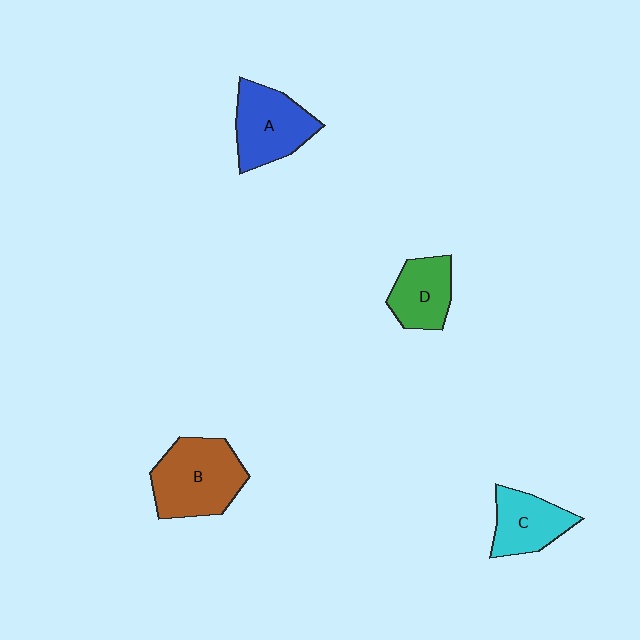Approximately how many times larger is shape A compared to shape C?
Approximately 1.3 times.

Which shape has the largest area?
Shape B (brown).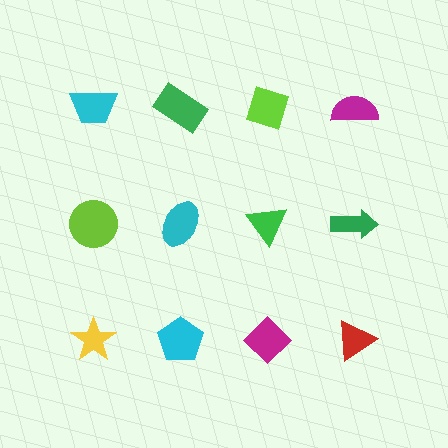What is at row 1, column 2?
A green rectangle.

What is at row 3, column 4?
A red triangle.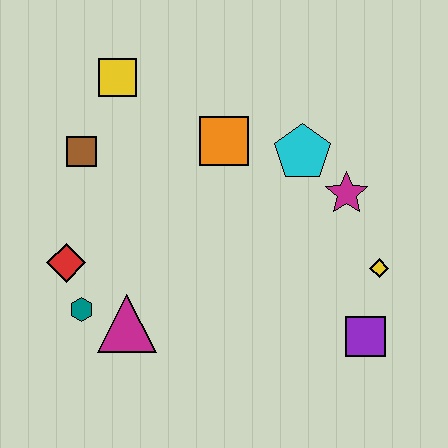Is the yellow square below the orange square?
No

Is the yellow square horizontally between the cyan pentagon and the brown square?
Yes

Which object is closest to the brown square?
The yellow square is closest to the brown square.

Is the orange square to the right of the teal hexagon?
Yes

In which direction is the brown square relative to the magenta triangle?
The brown square is above the magenta triangle.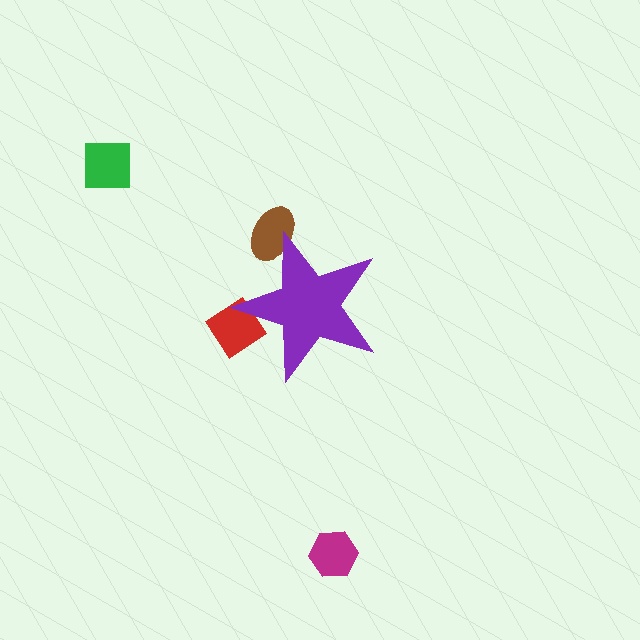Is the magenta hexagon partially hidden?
No, the magenta hexagon is fully visible.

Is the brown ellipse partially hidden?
Yes, the brown ellipse is partially hidden behind the purple star.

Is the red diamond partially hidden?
Yes, the red diamond is partially hidden behind the purple star.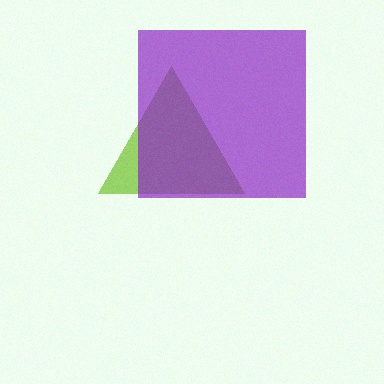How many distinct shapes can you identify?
There are 2 distinct shapes: a lime triangle, a purple square.